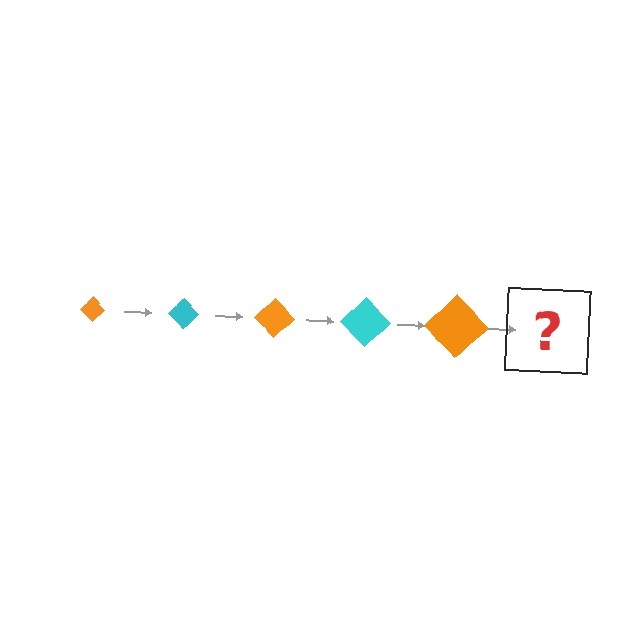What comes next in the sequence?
The next element should be a cyan diamond, larger than the previous one.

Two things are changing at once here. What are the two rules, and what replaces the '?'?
The two rules are that the diamond grows larger each step and the color cycles through orange and cyan. The '?' should be a cyan diamond, larger than the previous one.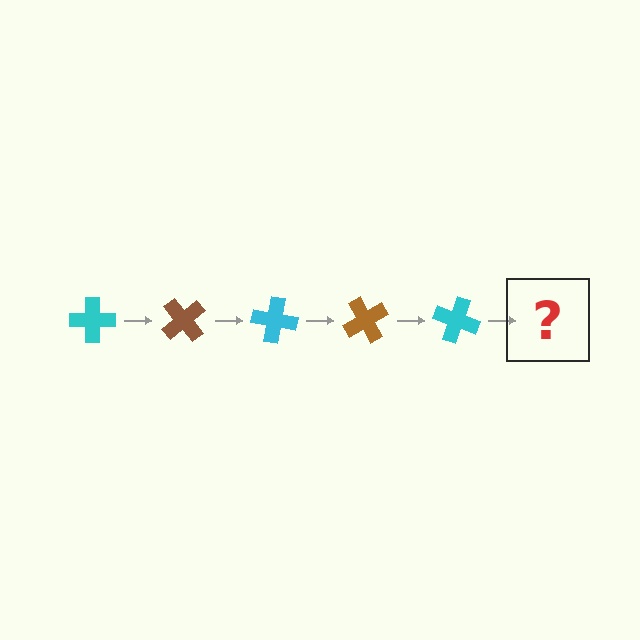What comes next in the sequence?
The next element should be a brown cross, rotated 250 degrees from the start.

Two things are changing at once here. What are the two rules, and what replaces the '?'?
The two rules are that it rotates 50 degrees each step and the color cycles through cyan and brown. The '?' should be a brown cross, rotated 250 degrees from the start.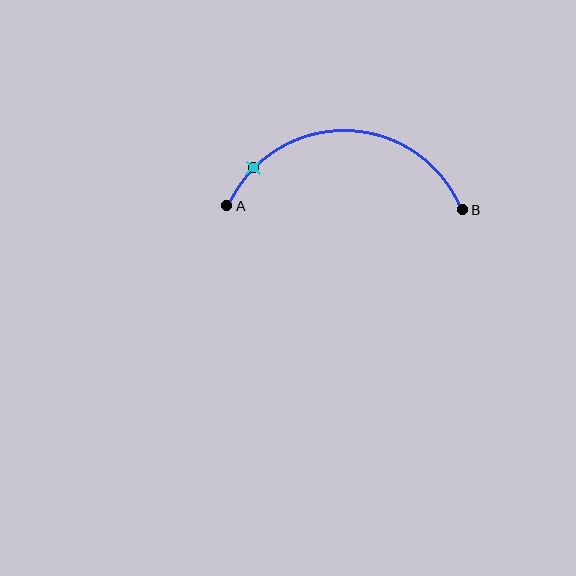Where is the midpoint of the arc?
The arc midpoint is the point on the curve farthest from the straight line joining A and B. It sits above that line.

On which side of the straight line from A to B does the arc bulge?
The arc bulges above the straight line connecting A and B.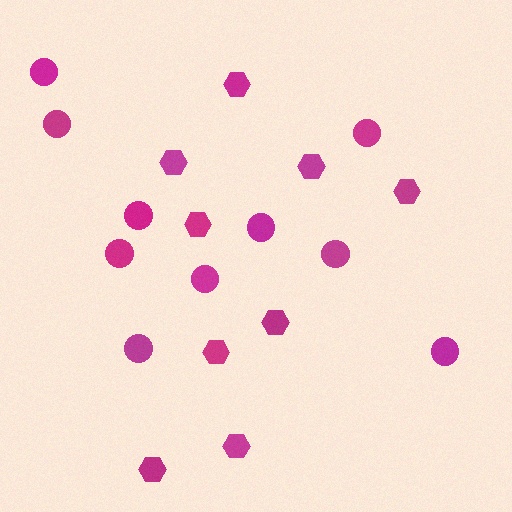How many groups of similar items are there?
There are 2 groups: one group of hexagons (9) and one group of circles (10).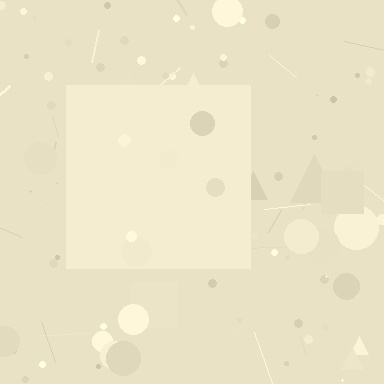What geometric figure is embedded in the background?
A square is embedded in the background.